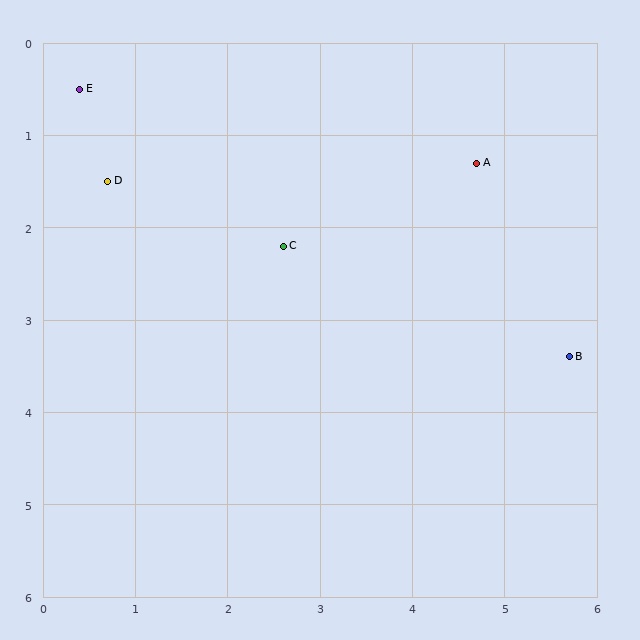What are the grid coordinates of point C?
Point C is at approximately (2.6, 2.2).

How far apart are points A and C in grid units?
Points A and C are about 2.3 grid units apart.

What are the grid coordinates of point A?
Point A is at approximately (4.7, 1.3).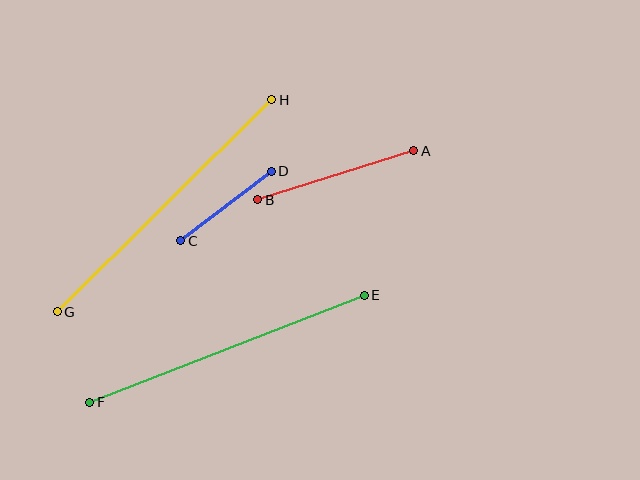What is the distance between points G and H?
The distance is approximately 302 pixels.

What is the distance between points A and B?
The distance is approximately 164 pixels.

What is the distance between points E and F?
The distance is approximately 295 pixels.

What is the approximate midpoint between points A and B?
The midpoint is at approximately (336, 175) pixels.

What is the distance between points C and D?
The distance is approximately 114 pixels.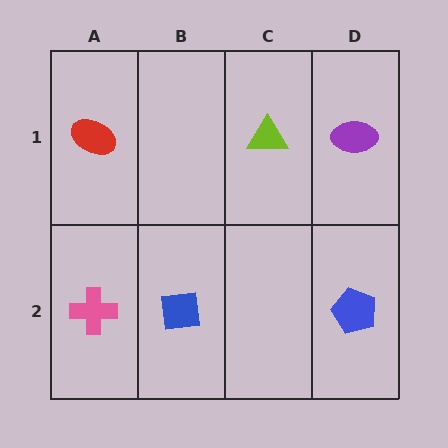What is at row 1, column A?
A red ellipse.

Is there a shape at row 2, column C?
No, that cell is empty.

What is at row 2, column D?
A blue pentagon.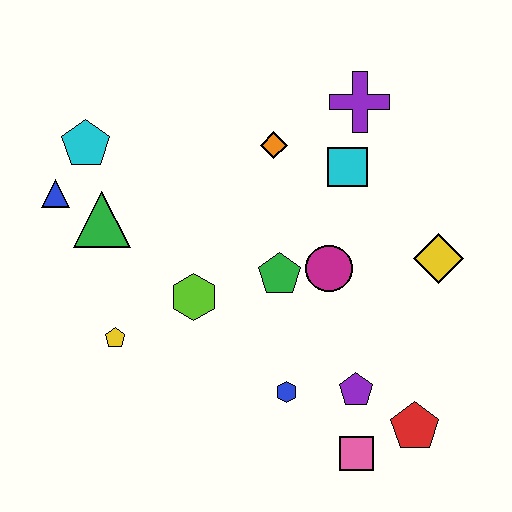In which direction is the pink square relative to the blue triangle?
The pink square is to the right of the blue triangle.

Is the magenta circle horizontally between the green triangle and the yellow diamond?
Yes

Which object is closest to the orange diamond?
The cyan square is closest to the orange diamond.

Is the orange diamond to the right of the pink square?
No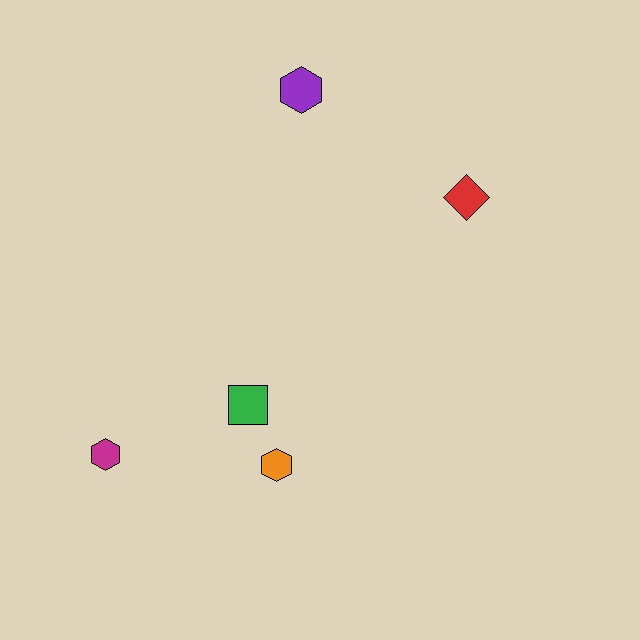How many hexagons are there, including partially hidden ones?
There are 3 hexagons.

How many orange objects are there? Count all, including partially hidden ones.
There is 1 orange object.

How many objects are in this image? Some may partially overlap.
There are 5 objects.